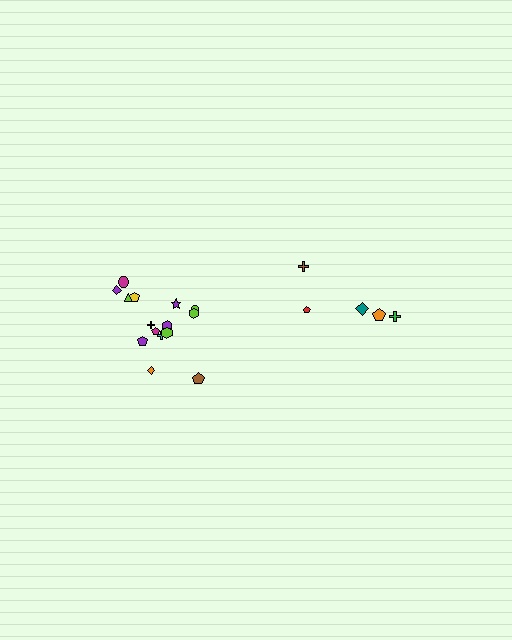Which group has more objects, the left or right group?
The left group.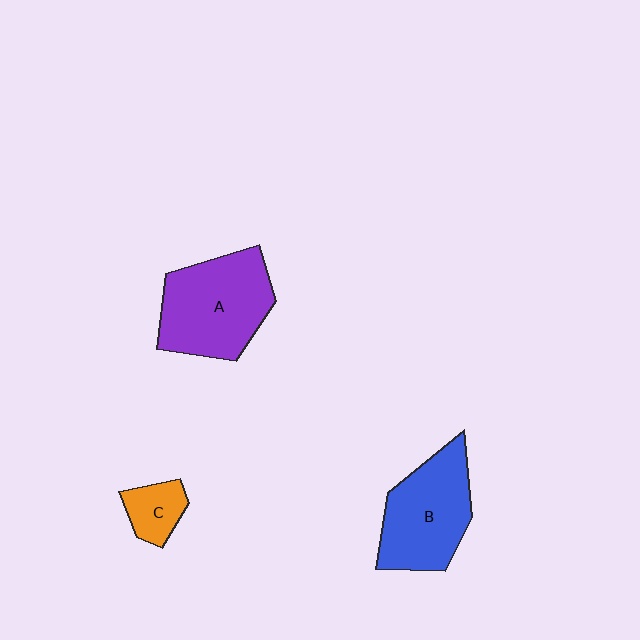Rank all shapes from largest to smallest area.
From largest to smallest: A (purple), B (blue), C (orange).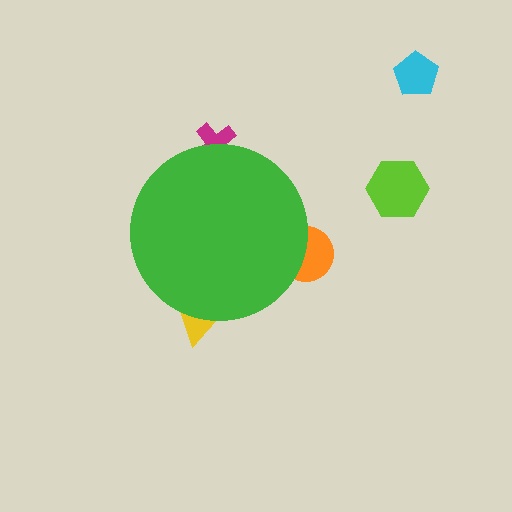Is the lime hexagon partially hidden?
No, the lime hexagon is fully visible.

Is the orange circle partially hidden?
Yes, the orange circle is partially hidden behind the green circle.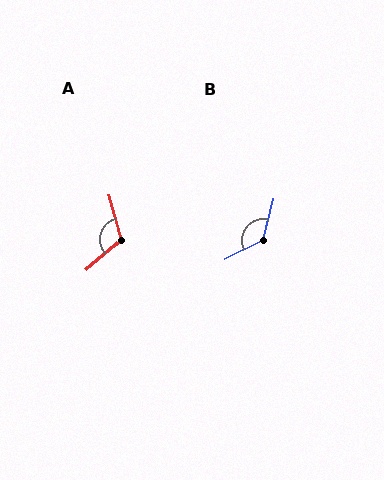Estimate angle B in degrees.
Approximately 130 degrees.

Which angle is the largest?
B, at approximately 130 degrees.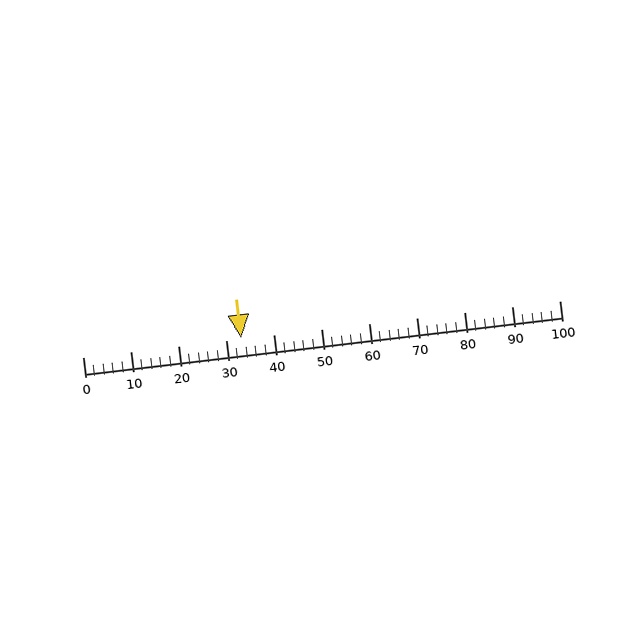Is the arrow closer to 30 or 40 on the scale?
The arrow is closer to 30.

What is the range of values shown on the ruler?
The ruler shows values from 0 to 100.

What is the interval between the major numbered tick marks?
The major tick marks are spaced 10 units apart.